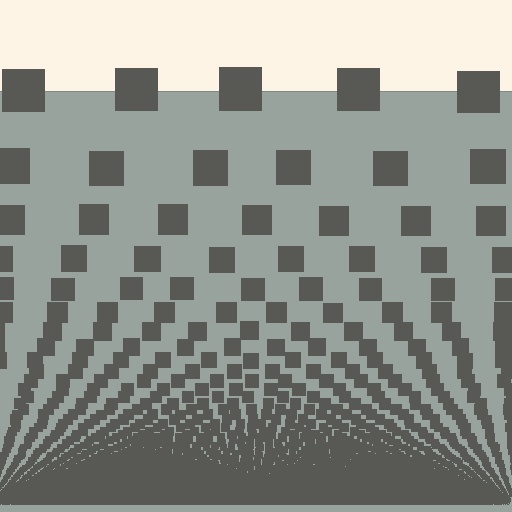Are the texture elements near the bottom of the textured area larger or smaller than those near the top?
Smaller. The gradient is inverted — elements near the bottom are smaller and denser.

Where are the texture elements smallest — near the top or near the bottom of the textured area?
Near the bottom.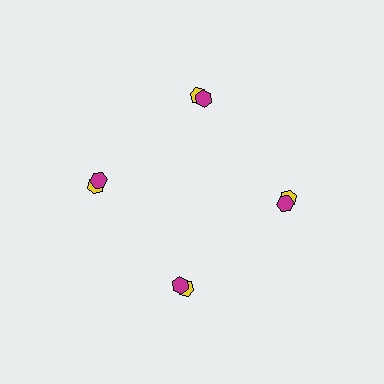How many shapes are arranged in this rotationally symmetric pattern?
There are 8 shapes, arranged in 4 groups of 2.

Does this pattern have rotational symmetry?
Yes, this pattern has 4-fold rotational symmetry. It looks the same after rotating 90 degrees around the center.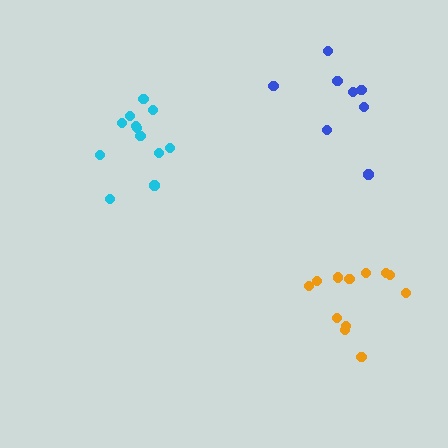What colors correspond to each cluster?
The clusters are colored: cyan, blue, orange.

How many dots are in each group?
Group 1: 12 dots, Group 2: 8 dots, Group 3: 12 dots (32 total).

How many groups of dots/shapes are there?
There are 3 groups.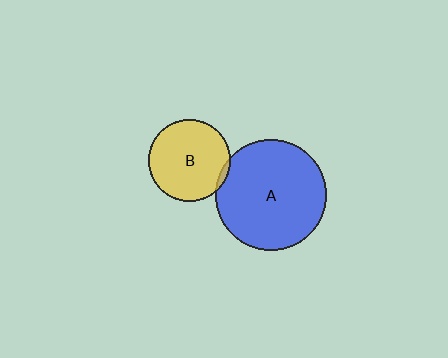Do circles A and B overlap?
Yes.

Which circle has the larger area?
Circle A (blue).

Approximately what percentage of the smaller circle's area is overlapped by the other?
Approximately 5%.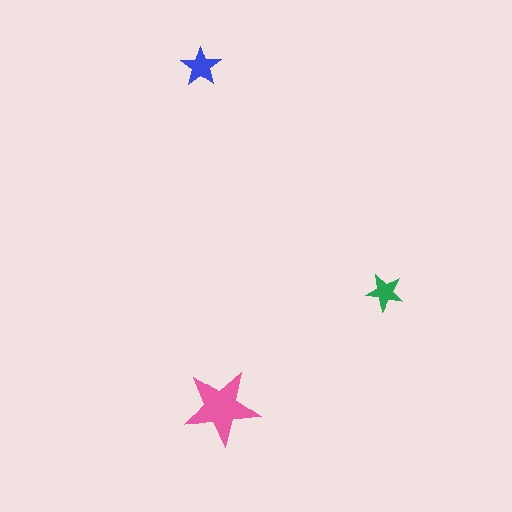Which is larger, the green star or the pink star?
The pink one.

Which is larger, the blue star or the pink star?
The pink one.